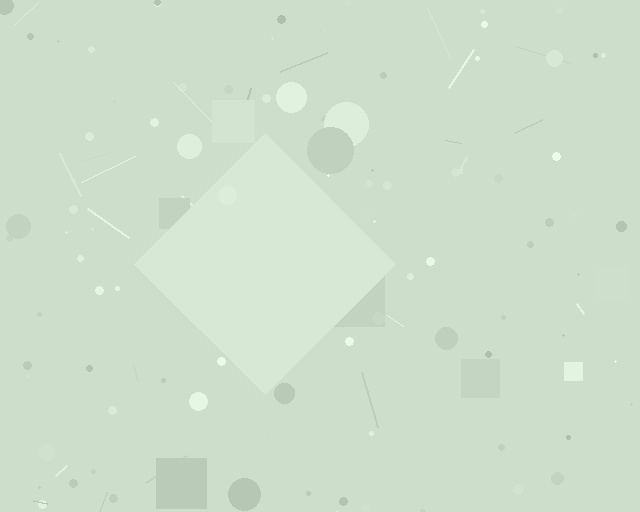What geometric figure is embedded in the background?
A diamond is embedded in the background.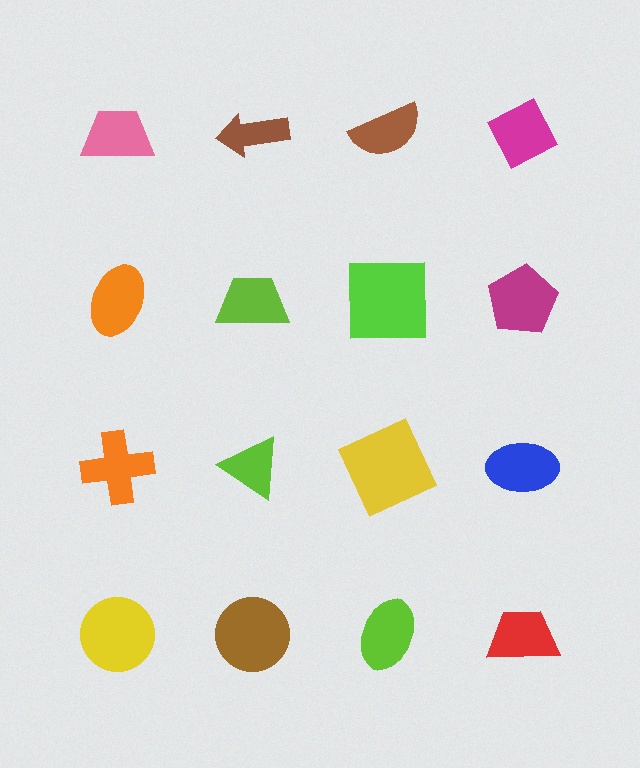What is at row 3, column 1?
An orange cross.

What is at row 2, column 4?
A magenta pentagon.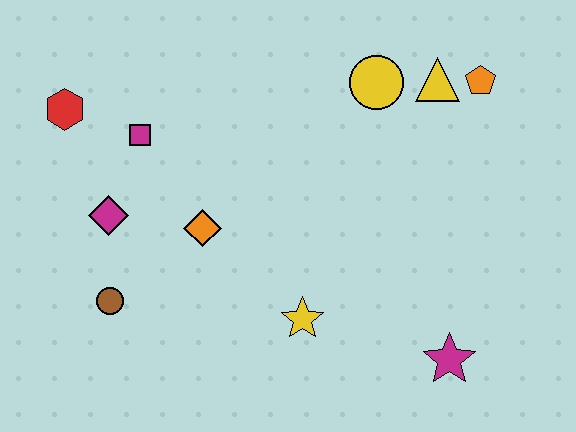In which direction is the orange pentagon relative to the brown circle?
The orange pentagon is to the right of the brown circle.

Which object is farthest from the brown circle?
The orange pentagon is farthest from the brown circle.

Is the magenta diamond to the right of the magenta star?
No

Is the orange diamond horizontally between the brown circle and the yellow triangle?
Yes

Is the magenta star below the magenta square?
Yes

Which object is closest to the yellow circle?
The yellow triangle is closest to the yellow circle.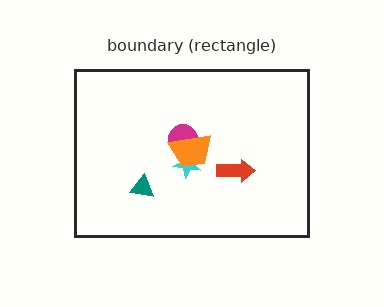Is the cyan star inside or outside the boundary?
Inside.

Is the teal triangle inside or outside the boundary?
Inside.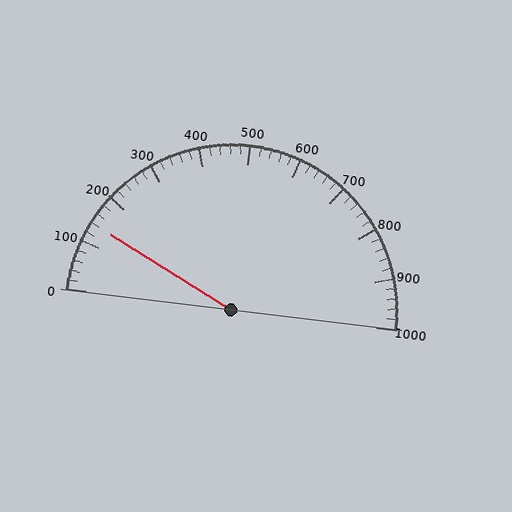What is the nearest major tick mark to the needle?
The nearest major tick mark is 100.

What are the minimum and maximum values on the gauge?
The gauge ranges from 0 to 1000.